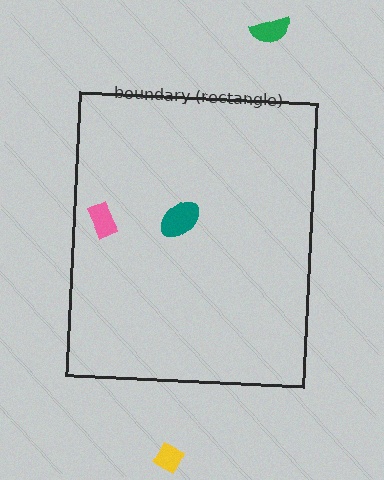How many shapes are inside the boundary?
2 inside, 2 outside.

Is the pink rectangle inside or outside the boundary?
Inside.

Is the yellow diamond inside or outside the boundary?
Outside.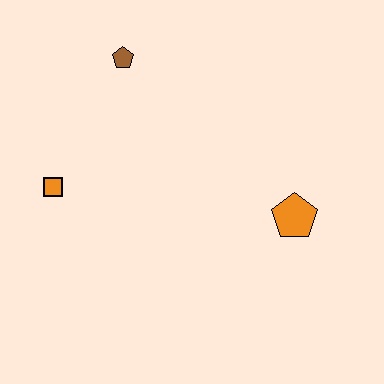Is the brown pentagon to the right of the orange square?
Yes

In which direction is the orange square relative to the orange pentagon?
The orange square is to the left of the orange pentagon.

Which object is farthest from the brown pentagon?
The orange pentagon is farthest from the brown pentagon.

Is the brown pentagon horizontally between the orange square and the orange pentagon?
Yes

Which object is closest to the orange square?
The brown pentagon is closest to the orange square.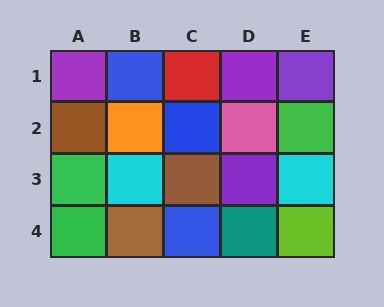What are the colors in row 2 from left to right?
Brown, orange, blue, pink, green.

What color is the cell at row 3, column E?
Cyan.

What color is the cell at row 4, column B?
Brown.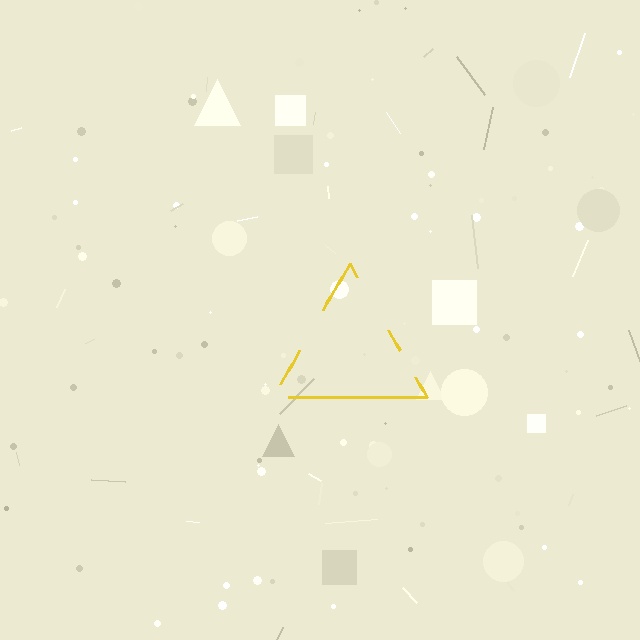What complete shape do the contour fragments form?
The contour fragments form a triangle.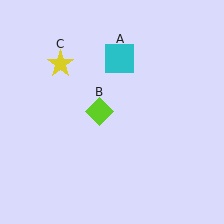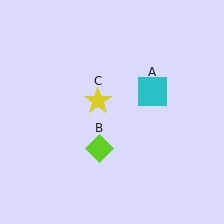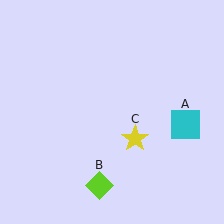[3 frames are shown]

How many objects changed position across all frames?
3 objects changed position: cyan square (object A), lime diamond (object B), yellow star (object C).